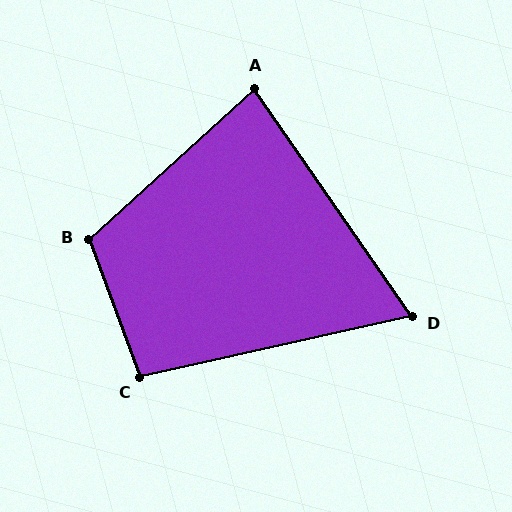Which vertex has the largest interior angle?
B, at approximately 112 degrees.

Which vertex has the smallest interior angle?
D, at approximately 68 degrees.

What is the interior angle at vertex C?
Approximately 98 degrees (obtuse).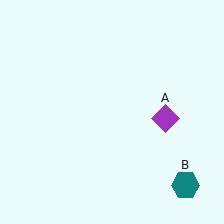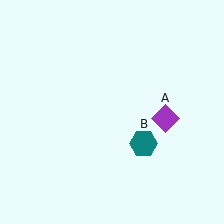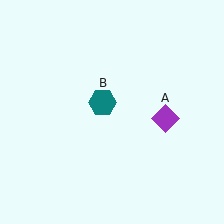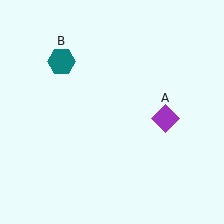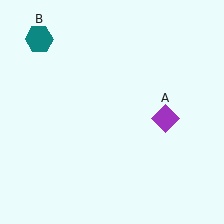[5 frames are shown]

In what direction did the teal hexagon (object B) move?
The teal hexagon (object B) moved up and to the left.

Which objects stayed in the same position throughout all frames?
Purple diamond (object A) remained stationary.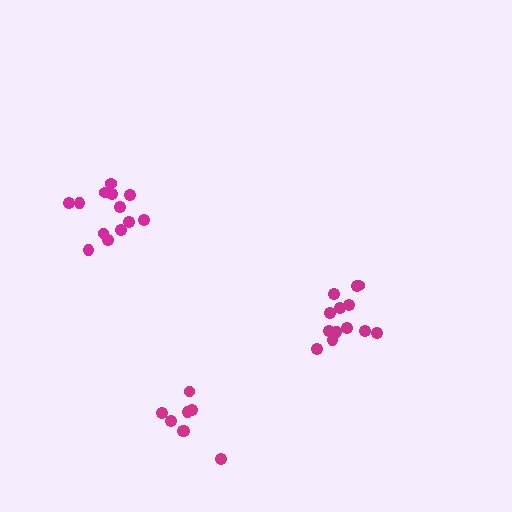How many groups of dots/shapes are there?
There are 3 groups.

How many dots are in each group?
Group 1: 13 dots, Group 2: 13 dots, Group 3: 8 dots (34 total).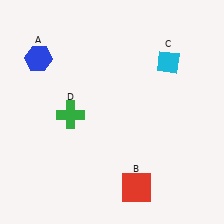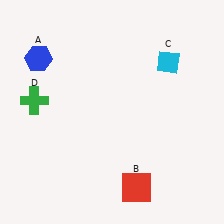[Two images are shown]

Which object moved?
The green cross (D) moved left.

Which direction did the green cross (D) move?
The green cross (D) moved left.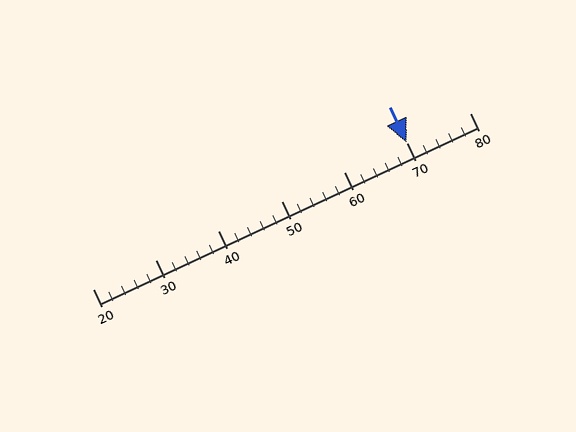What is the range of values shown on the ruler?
The ruler shows values from 20 to 80.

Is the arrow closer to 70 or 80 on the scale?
The arrow is closer to 70.